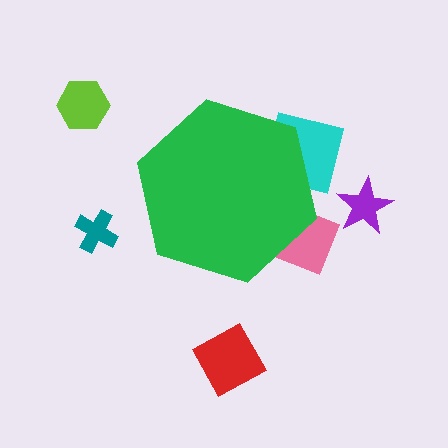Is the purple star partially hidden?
No, the purple star is fully visible.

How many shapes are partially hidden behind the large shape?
2 shapes are partially hidden.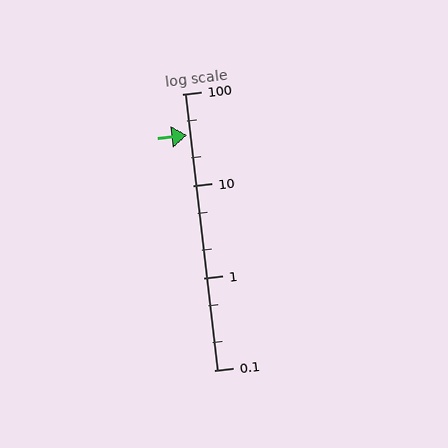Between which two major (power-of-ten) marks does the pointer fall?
The pointer is between 10 and 100.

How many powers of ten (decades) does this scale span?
The scale spans 3 decades, from 0.1 to 100.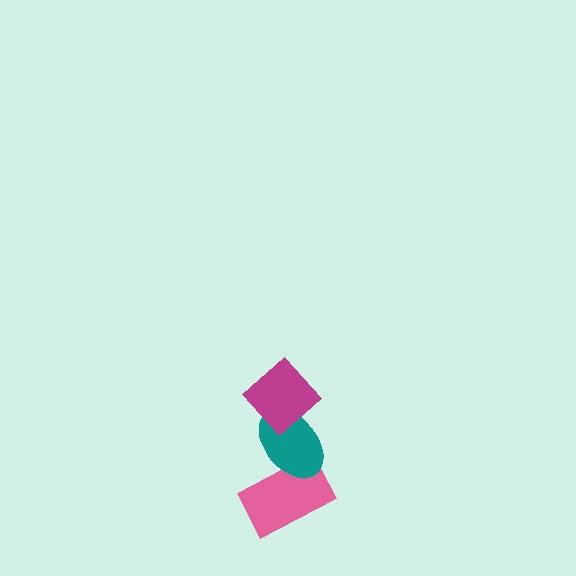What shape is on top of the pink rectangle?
The teal ellipse is on top of the pink rectangle.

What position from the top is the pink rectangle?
The pink rectangle is 3rd from the top.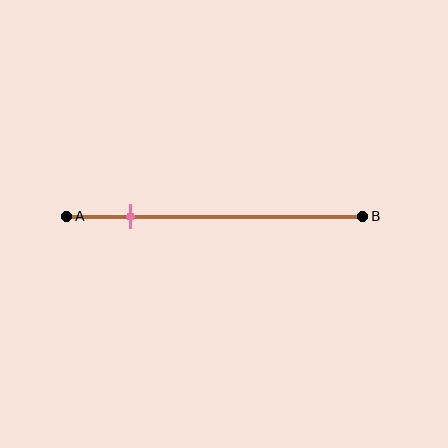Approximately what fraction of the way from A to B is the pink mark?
The pink mark is approximately 20% of the way from A to B.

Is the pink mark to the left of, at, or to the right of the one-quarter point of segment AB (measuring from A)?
The pink mark is to the left of the one-quarter point of segment AB.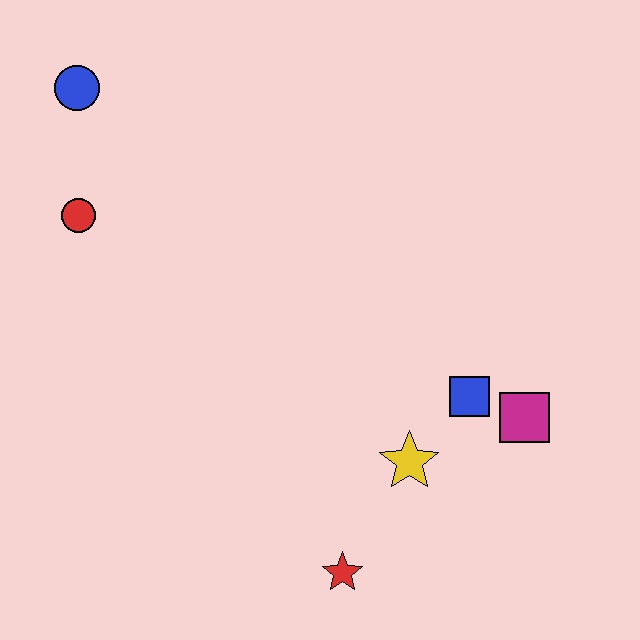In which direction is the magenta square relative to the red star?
The magenta square is to the right of the red star.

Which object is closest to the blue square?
The magenta square is closest to the blue square.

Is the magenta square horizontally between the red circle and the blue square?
No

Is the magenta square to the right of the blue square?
Yes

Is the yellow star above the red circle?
No